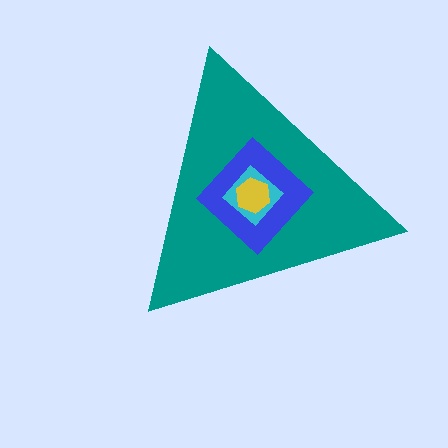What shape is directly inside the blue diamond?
The cyan diamond.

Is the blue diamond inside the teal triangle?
Yes.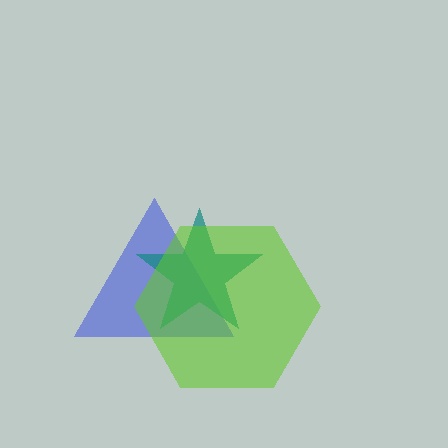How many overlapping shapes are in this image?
There are 3 overlapping shapes in the image.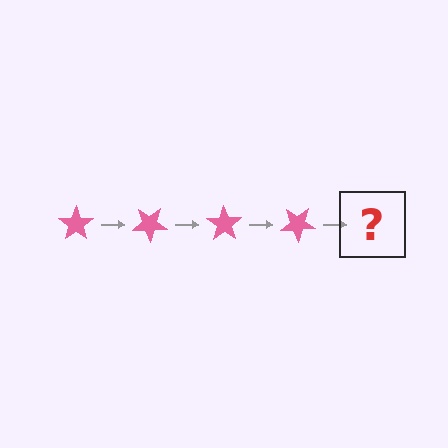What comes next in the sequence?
The next element should be a pink star rotated 140 degrees.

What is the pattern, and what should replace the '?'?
The pattern is that the star rotates 35 degrees each step. The '?' should be a pink star rotated 140 degrees.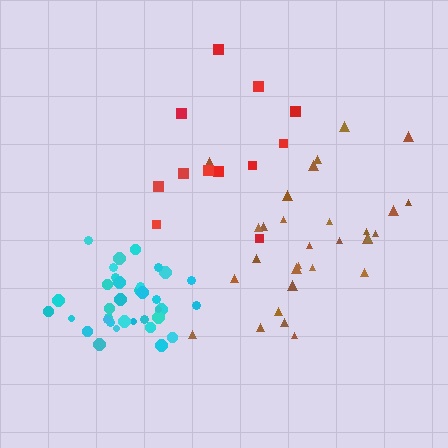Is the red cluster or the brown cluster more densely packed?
Brown.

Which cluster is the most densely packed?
Cyan.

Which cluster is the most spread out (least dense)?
Red.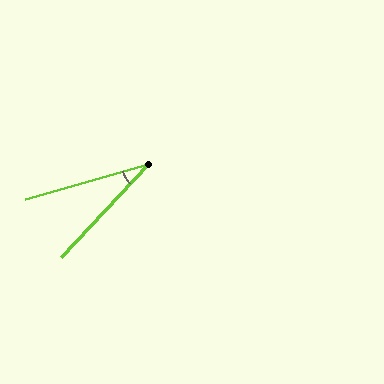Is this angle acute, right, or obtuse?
It is acute.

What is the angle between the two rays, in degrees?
Approximately 31 degrees.